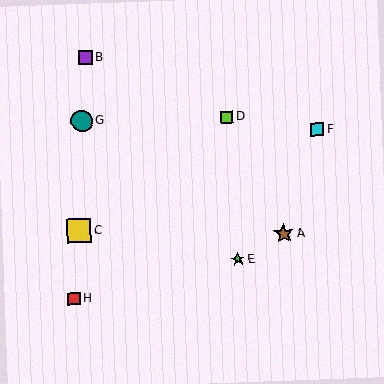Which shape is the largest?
The yellow square (labeled C) is the largest.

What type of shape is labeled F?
Shape F is a cyan square.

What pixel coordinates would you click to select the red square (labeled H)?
Click at (74, 299) to select the red square H.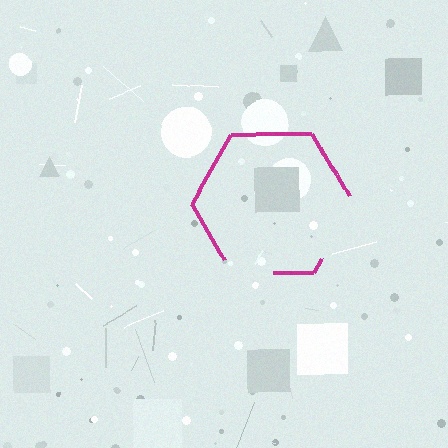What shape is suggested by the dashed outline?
The dashed outline suggests a hexagon.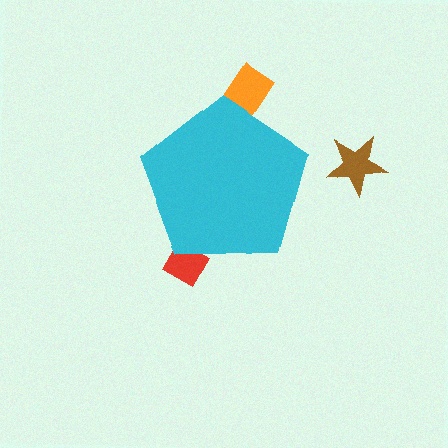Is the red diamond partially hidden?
Yes, the red diamond is partially hidden behind the cyan pentagon.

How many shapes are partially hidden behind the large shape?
2 shapes are partially hidden.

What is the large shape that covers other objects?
A cyan pentagon.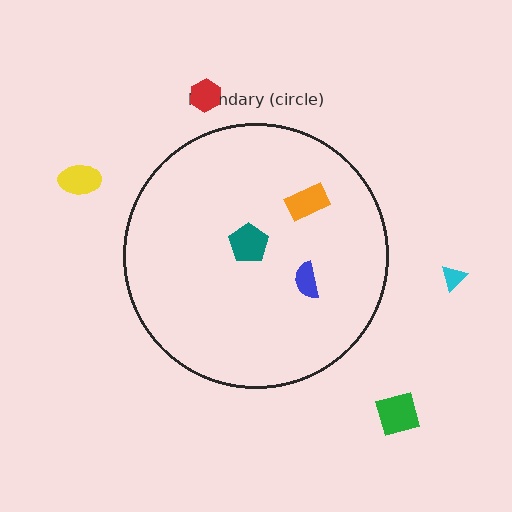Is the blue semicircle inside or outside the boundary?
Inside.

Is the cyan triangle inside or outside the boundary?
Outside.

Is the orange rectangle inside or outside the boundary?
Inside.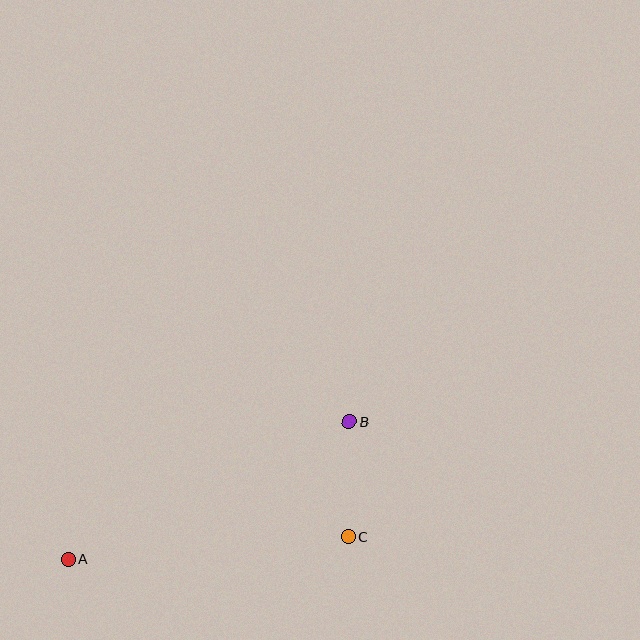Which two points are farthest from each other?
Points A and B are farthest from each other.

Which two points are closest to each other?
Points B and C are closest to each other.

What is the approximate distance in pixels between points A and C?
The distance between A and C is approximately 281 pixels.